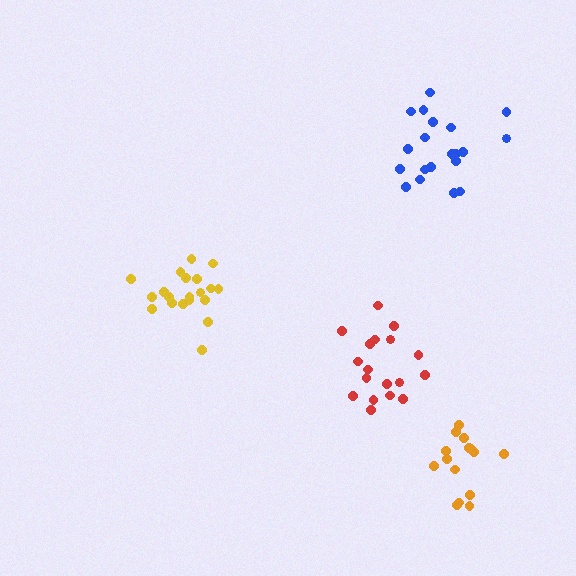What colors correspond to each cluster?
The clusters are colored: yellow, blue, orange, red.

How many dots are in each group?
Group 1: 20 dots, Group 2: 20 dots, Group 3: 15 dots, Group 4: 18 dots (73 total).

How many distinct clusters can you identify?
There are 4 distinct clusters.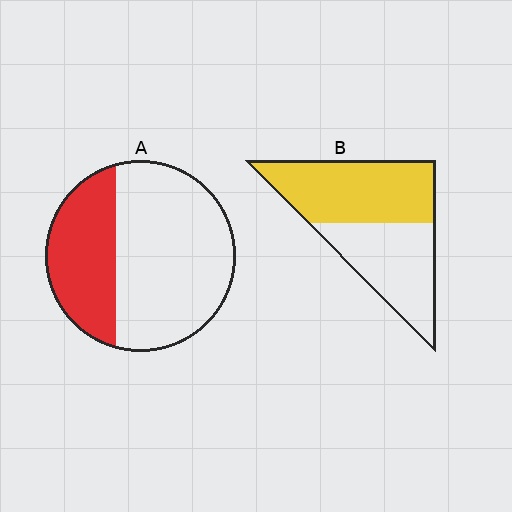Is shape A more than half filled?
No.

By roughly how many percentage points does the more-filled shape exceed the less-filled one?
By roughly 20 percentage points (B over A).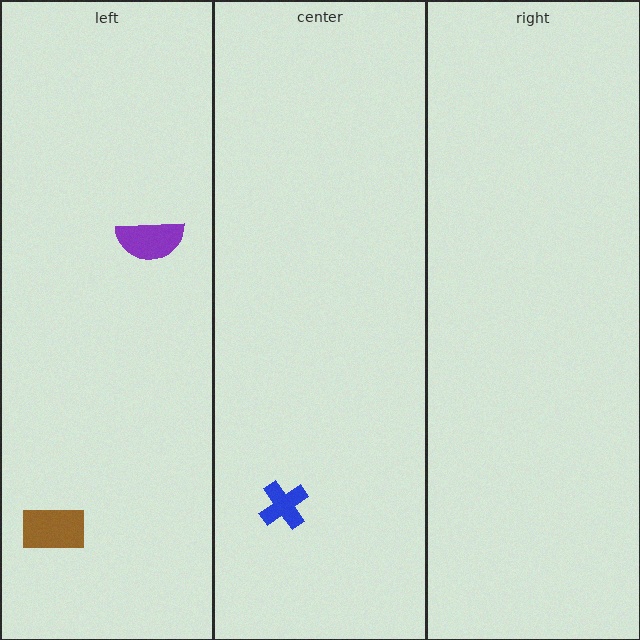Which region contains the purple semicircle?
The left region.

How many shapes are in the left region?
2.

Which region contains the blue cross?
The center region.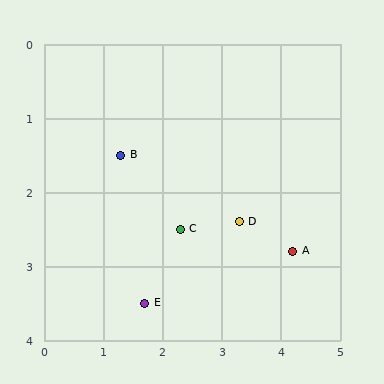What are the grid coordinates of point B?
Point B is at approximately (1.3, 1.5).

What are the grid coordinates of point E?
Point E is at approximately (1.7, 3.5).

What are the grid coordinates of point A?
Point A is at approximately (4.2, 2.8).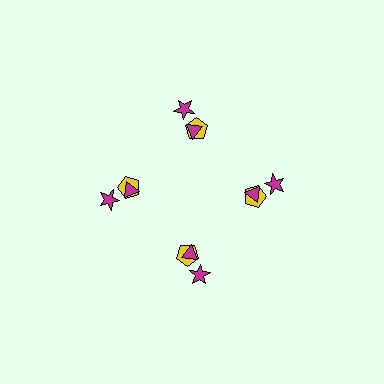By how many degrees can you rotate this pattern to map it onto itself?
The pattern maps onto itself every 90 degrees of rotation.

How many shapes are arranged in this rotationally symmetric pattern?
There are 12 shapes, arranged in 4 groups of 3.